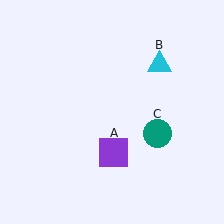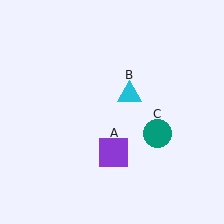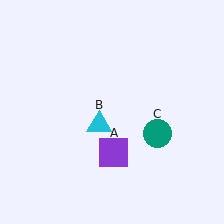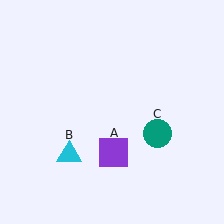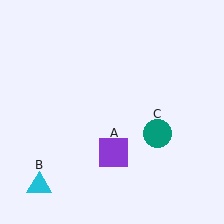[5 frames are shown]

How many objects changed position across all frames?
1 object changed position: cyan triangle (object B).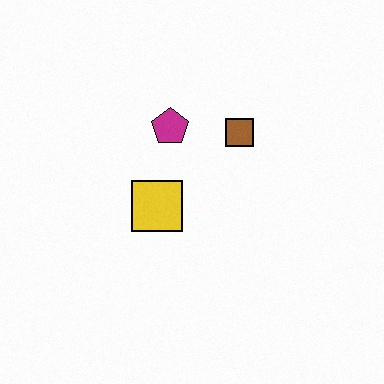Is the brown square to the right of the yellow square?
Yes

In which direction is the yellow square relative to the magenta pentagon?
The yellow square is below the magenta pentagon.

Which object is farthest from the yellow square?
The brown square is farthest from the yellow square.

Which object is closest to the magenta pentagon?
The brown square is closest to the magenta pentagon.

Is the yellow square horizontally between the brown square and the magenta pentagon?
No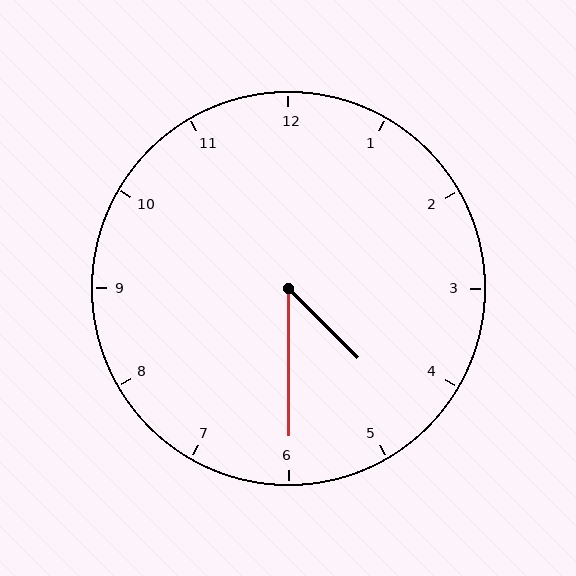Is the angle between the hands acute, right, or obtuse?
It is acute.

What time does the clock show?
4:30.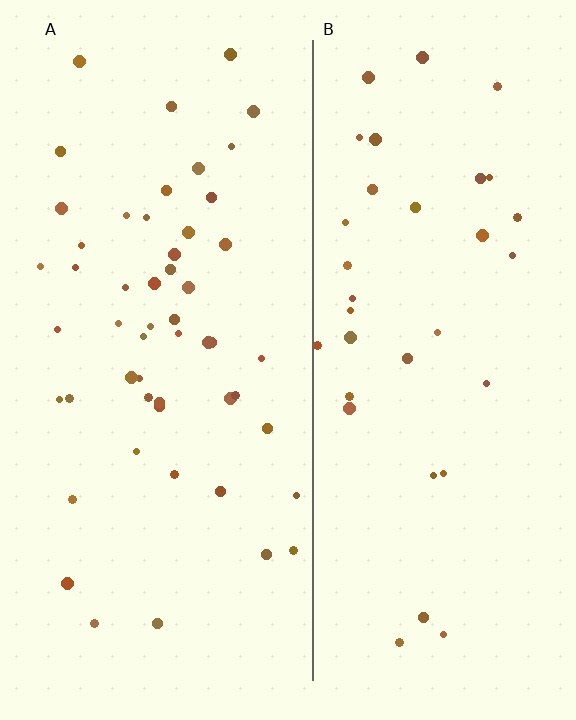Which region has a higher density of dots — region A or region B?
A (the left).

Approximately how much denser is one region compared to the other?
Approximately 1.5× — region A over region B.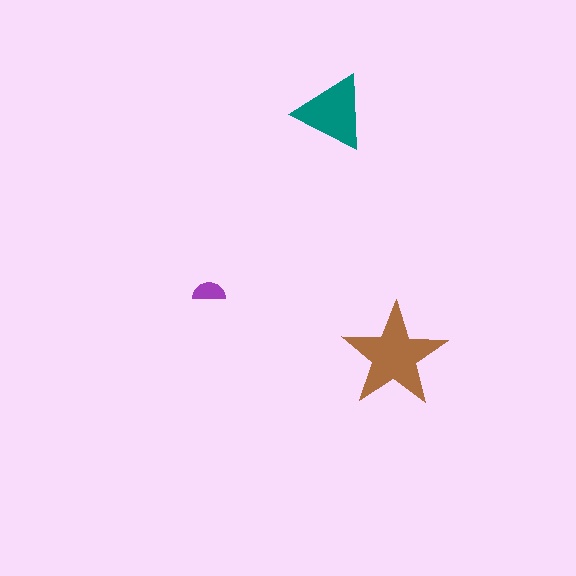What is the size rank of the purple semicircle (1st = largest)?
3rd.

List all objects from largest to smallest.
The brown star, the teal triangle, the purple semicircle.